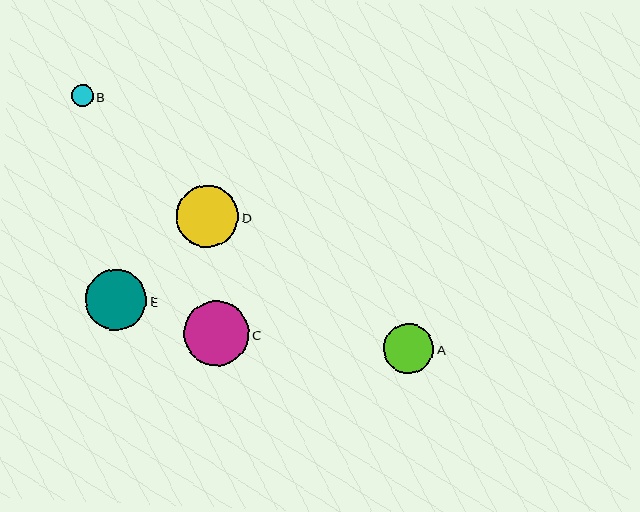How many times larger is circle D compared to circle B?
Circle D is approximately 2.8 times the size of circle B.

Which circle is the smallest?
Circle B is the smallest with a size of approximately 22 pixels.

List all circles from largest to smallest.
From largest to smallest: C, D, E, A, B.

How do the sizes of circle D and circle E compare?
Circle D and circle E are approximately the same size.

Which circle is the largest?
Circle C is the largest with a size of approximately 66 pixels.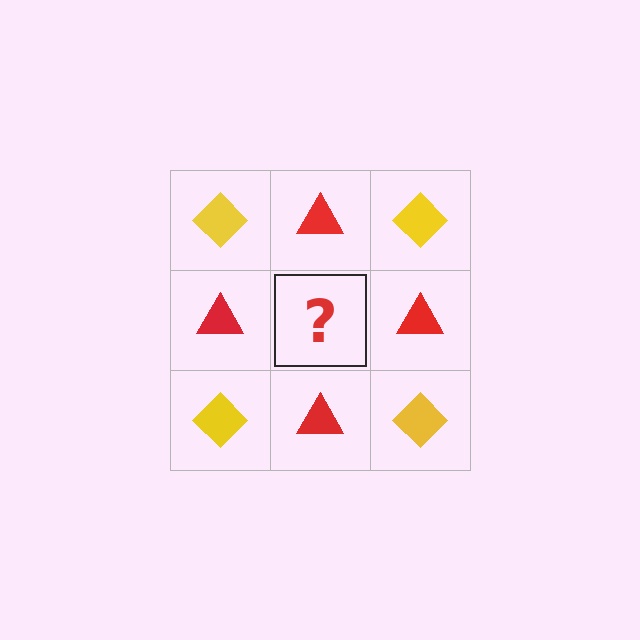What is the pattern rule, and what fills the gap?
The rule is that it alternates yellow diamond and red triangle in a checkerboard pattern. The gap should be filled with a yellow diamond.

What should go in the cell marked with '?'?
The missing cell should contain a yellow diamond.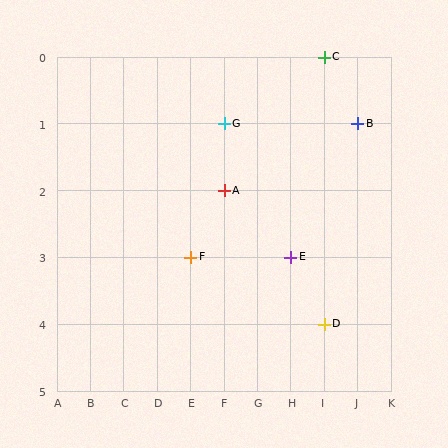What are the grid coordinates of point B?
Point B is at grid coordinates (J, 1).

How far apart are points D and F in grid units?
Points D and F are 4 columns and 1 row apart (about 4.1 grid units diagonally).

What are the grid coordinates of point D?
Point D is at grid coordinates (I, 4).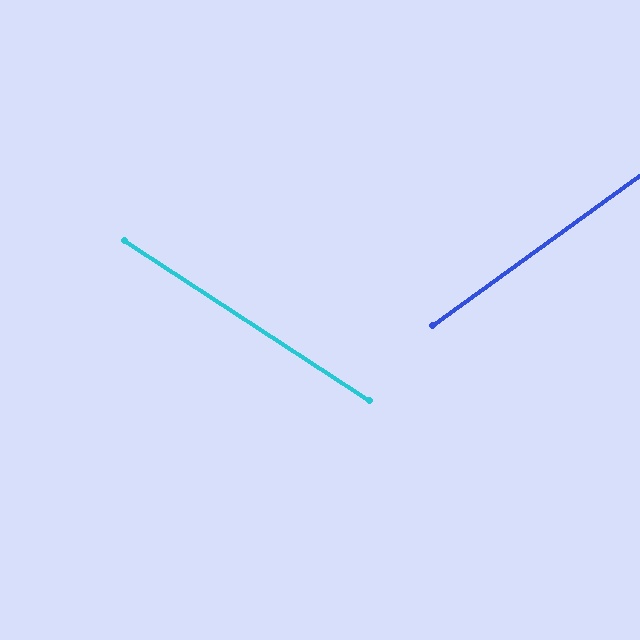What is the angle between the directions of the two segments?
Approximately 69 degrees.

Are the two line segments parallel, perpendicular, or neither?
Neither parallel nor perpendicular — they differ by about 69°.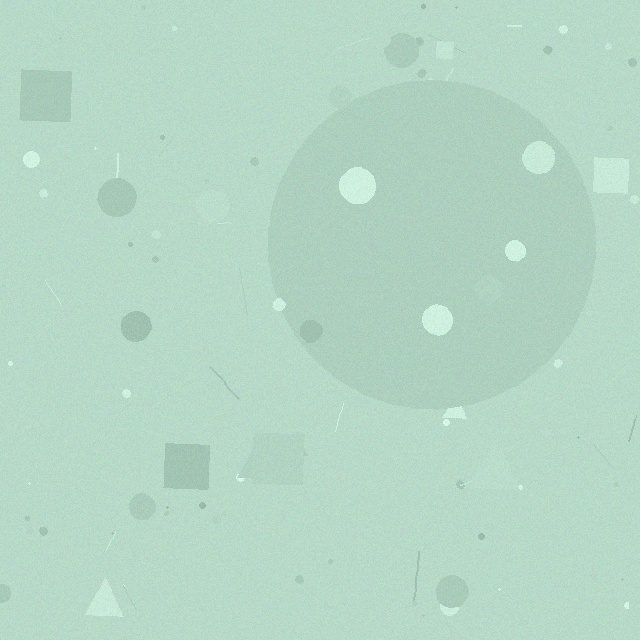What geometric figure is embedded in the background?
A circle is embedded in the background.